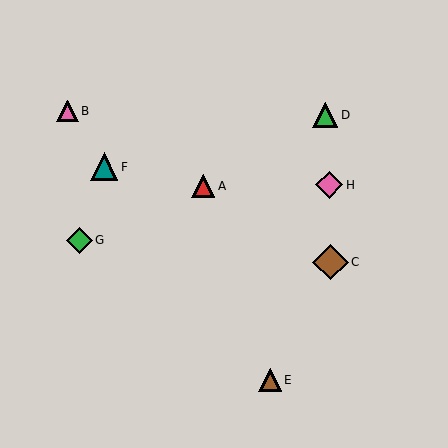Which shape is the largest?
The brown diamond (labeled C) is the largest.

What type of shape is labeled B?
Shape B is a pink triangle.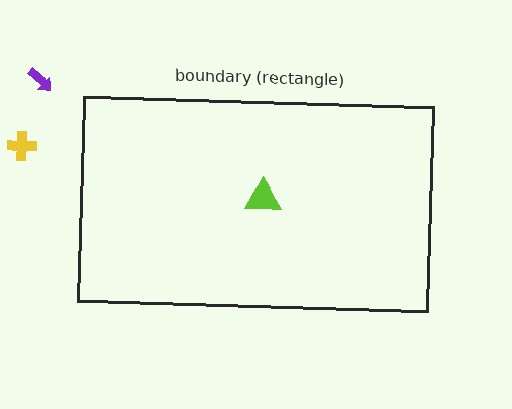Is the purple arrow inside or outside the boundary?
Outside.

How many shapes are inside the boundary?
1 inside, 2 outside.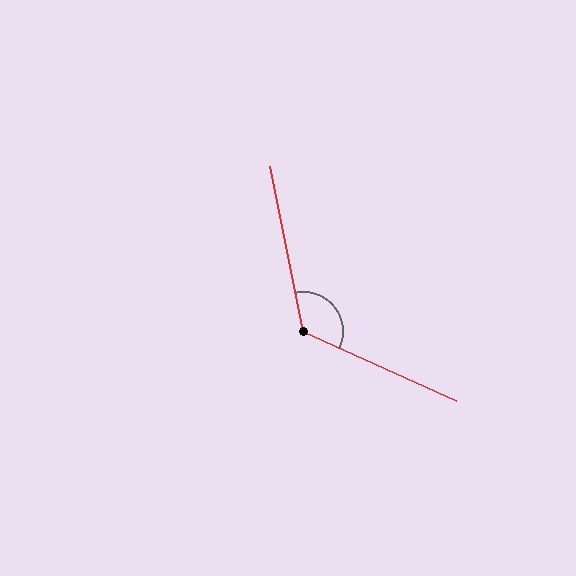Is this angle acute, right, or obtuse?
It is obtuse.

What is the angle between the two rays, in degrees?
Approximately 125 degrees.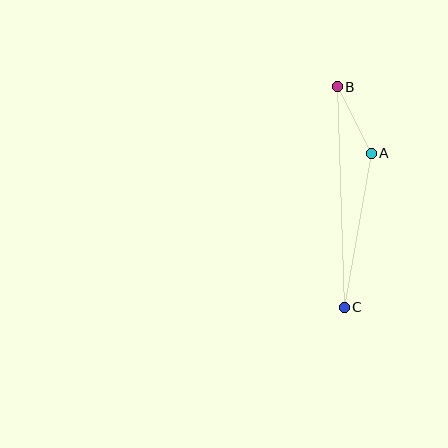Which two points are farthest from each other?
Points B and C are farthest from each other.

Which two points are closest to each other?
Points A and B are closest to each other.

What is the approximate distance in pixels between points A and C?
The distance between A and C is approximately 156 pixels.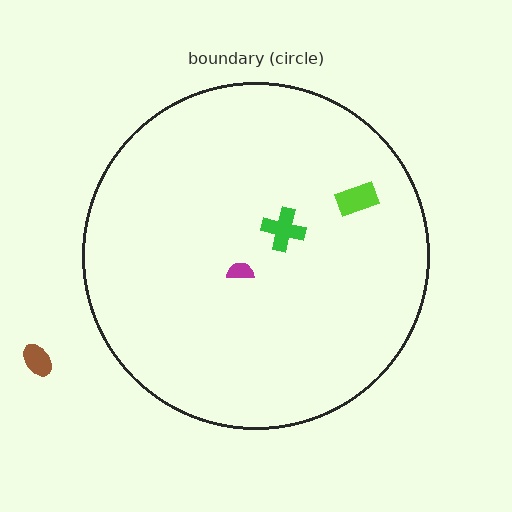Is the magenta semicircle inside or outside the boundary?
Inside.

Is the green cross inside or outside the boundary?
Inside.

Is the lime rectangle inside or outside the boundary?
Inside.